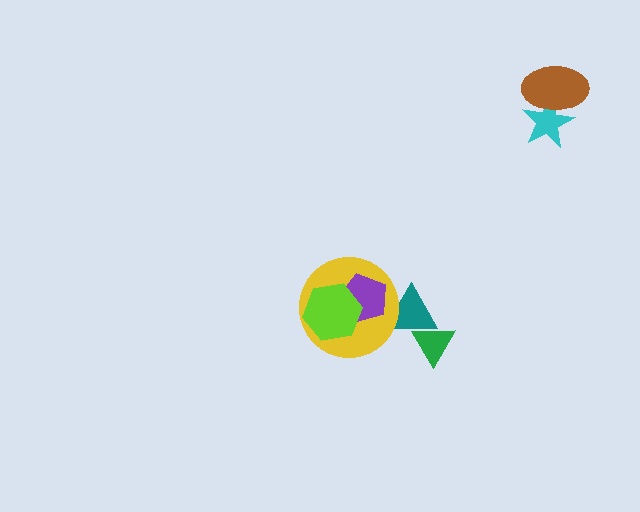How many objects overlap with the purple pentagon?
3 objects overlap with the purple pentagon.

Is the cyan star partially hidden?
Yes, it is partially covered by another shape.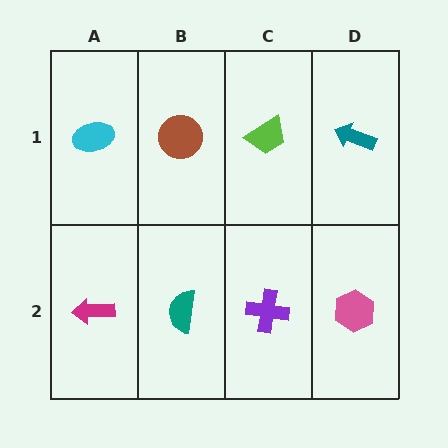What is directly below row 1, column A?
A magenta arrow.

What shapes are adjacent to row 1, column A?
A magenta arrow (row 2, column A), a brown circle (row 1, column B).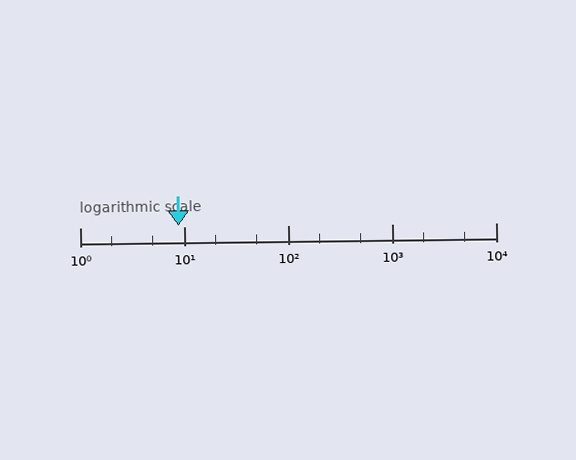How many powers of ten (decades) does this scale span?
The scale spans 4 decades, from 1 to 10000.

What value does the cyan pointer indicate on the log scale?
The pointer indicates approximately 8.8.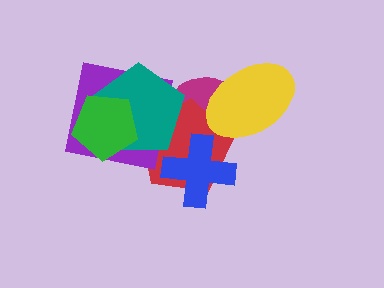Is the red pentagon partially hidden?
Yes, it is partially covered by another shape.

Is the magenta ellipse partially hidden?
Yes, it is partially covered by another shape.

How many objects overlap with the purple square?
3 objects overlap with the purple square.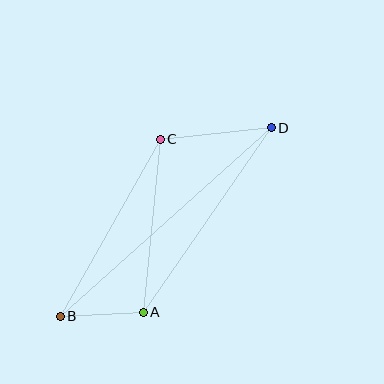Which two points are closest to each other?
Points A and B are closest to each other.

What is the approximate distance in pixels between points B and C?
The distance between B and C is approximately 203 pixels.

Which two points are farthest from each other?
Points B and D are farthest from each other.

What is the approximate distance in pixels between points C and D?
The distance between C and D is approximately 112 pixels.